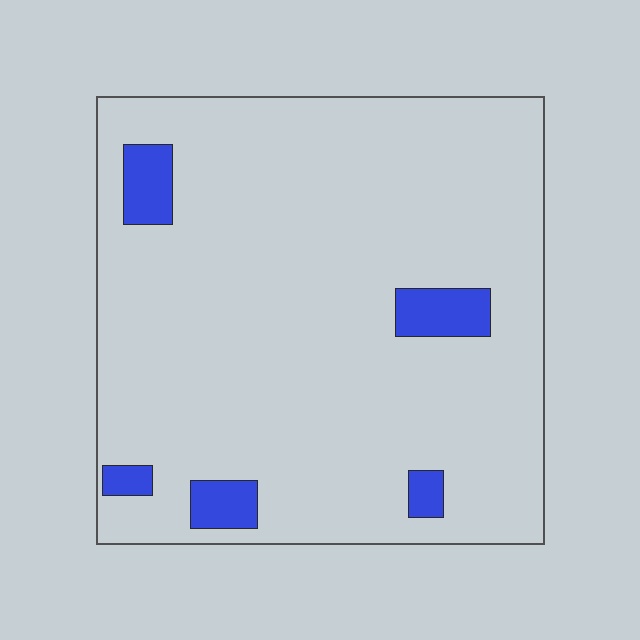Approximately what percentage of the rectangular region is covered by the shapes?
Approximately 10%.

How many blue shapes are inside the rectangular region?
5.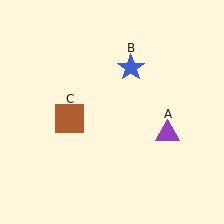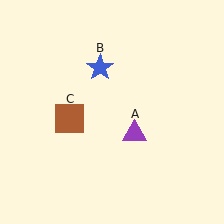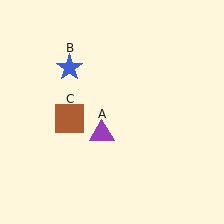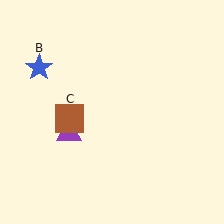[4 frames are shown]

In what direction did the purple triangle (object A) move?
The purple triangle (object A) moved left.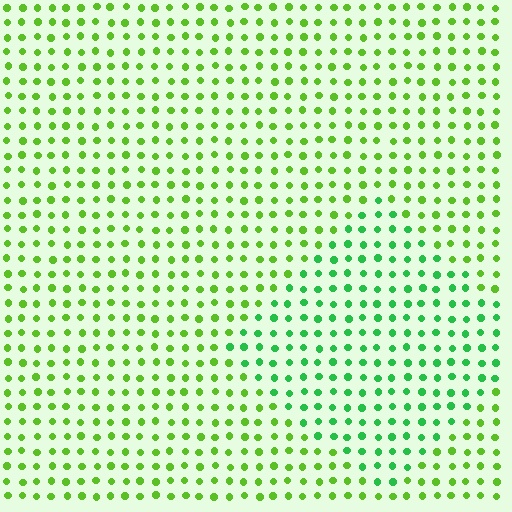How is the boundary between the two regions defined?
The boundary is defined purely by a slight shift in hue (about 34 degrees). Spacing, size, and orientation are identical on both sides.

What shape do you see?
I see a diamond.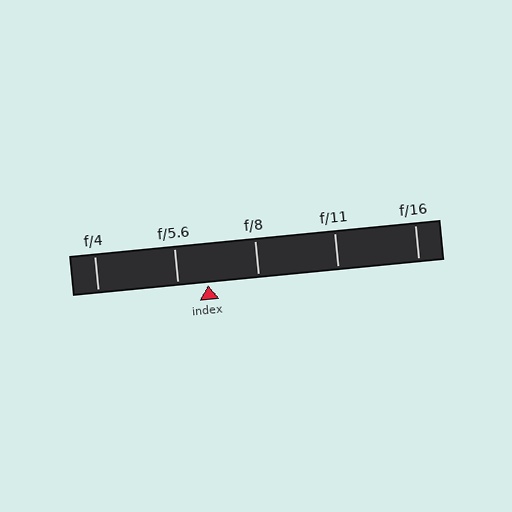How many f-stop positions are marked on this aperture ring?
There are 5 f-stop positions marked.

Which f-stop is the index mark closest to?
The index mark is closest to f/5.6.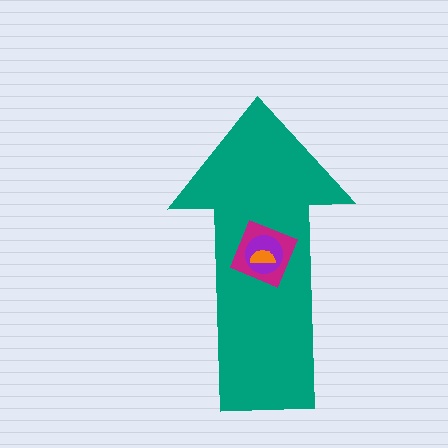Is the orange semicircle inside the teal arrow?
Yes.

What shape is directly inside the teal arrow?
The magenta square.